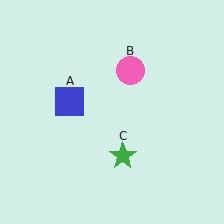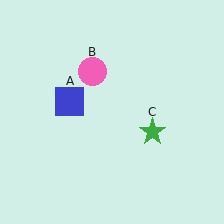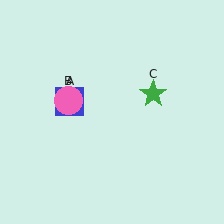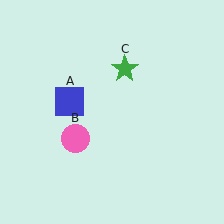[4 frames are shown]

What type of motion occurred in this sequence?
The pink circle (object B), green star (object C) rotated counterclockwise around the center of the scene.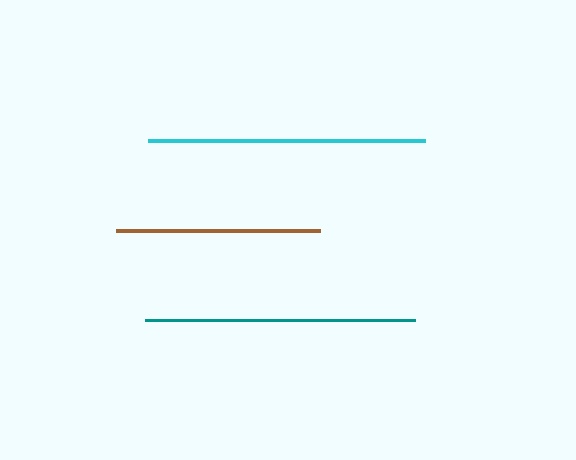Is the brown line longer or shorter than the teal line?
The teal line is longer than the brown line.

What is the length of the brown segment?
The brown segment is approximately 203 pixels long.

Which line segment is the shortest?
The brown line is the shortest at approximately 203 pixels.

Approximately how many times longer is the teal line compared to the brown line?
The teal line is approximately 1.3 times the length of the brown line.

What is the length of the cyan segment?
The cyan segment is approximately 277 pixels long.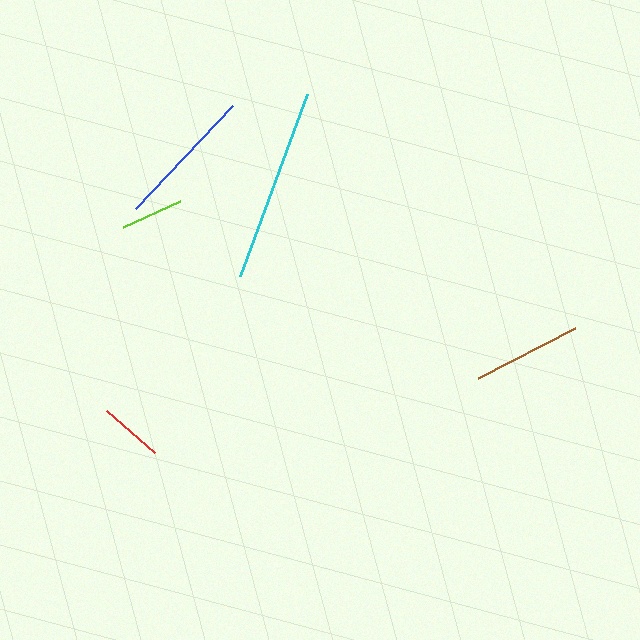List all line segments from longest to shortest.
From longest to shortest: cyan, blue, brown, red, lime.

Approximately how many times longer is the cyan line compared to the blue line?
The cyan line is approximately 1.4 times the length of the blue line.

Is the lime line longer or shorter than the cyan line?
The cyan line is longer than the lime line.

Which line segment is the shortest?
The lime line is the shortest at approximately 63 pixels.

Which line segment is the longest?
The cyan line is the longest at approximately 194 pixels.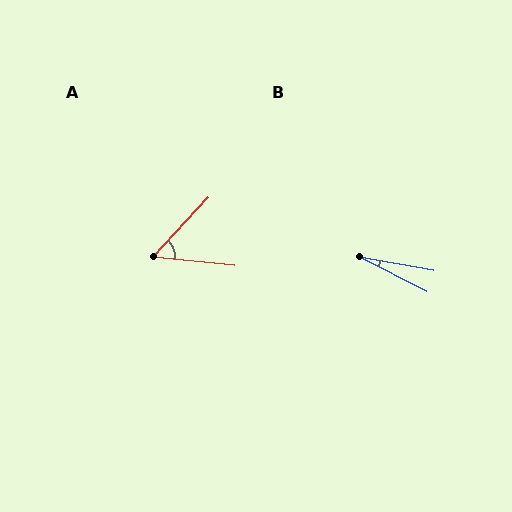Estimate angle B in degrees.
Approximately 17 degrees.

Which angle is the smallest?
B, at approximately 17 degrees.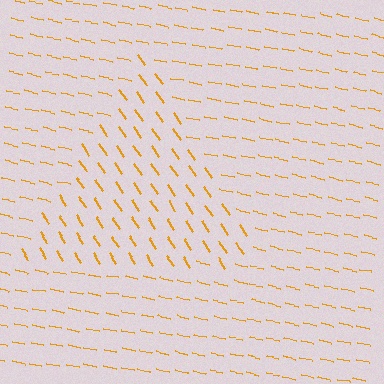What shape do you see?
I see a triangle.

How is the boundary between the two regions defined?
The boundary is defined purely by a change in line orientation (approximately 45 degrees difference). All lines are the same color and thickness.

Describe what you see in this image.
The image is filled with small orange line segments. A triangle region in the image has lines oriented differently from the surrounding lines, creating a visible texture boundary.